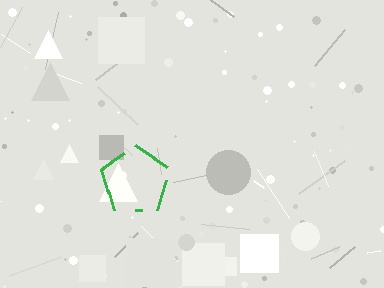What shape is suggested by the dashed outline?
The dashed outline suggests a pentagon.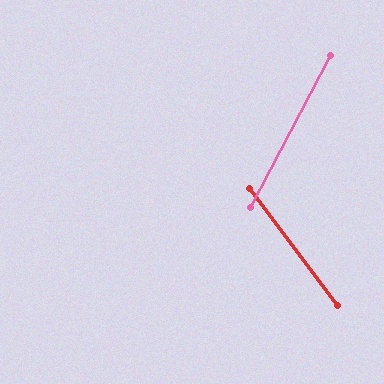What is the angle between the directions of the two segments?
Approximately 65 degrees.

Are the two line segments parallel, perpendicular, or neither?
Neither parallel nor perpendicular — they differ by about 65°.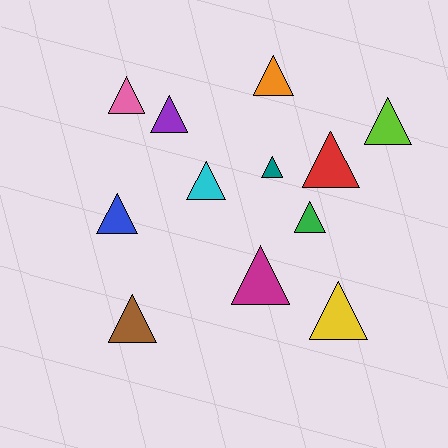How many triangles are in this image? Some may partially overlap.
There are 12 triangles.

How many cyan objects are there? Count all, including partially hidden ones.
There is 1 cyan object.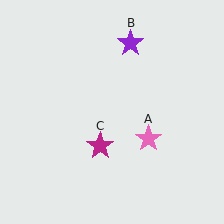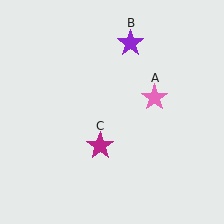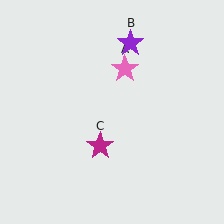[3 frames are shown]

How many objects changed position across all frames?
1 object changed position: pink star (object A).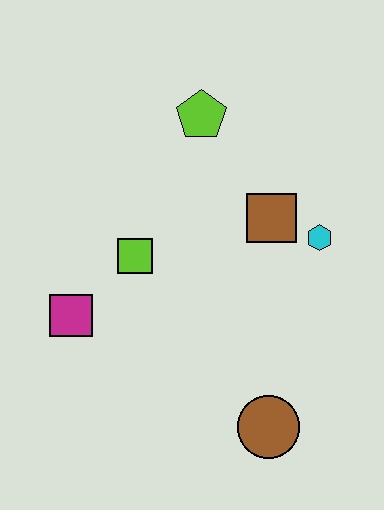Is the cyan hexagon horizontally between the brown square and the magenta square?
No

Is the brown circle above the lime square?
No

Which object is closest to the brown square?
The cyan hexagon is closest to the brown square.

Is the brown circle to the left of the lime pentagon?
No